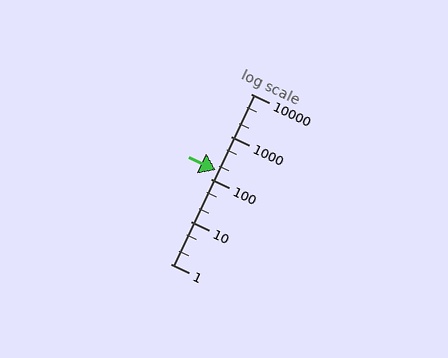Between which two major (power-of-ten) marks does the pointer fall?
The pointer is between 100 and 1000.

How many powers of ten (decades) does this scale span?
The scale spans 4 decades, from 1 to 10000.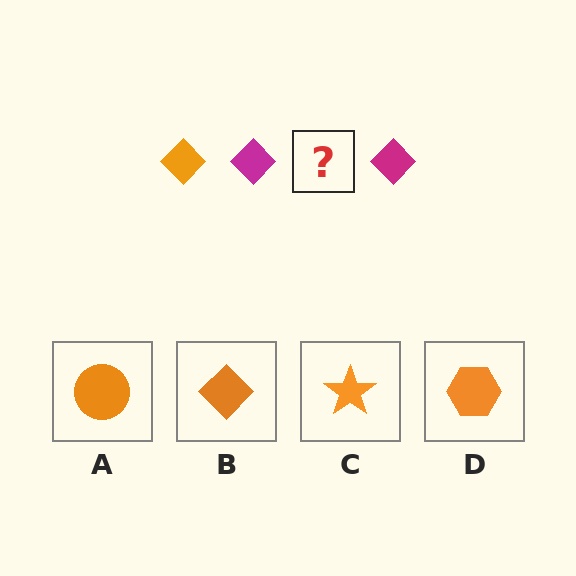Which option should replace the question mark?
Option B.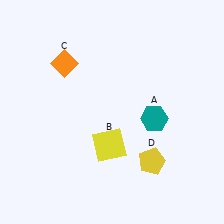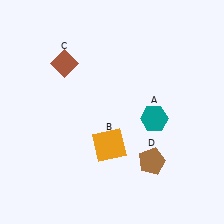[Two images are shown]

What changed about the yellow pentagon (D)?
In Image 1, D is yellow. In Image 2, it changed to brown.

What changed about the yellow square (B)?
In Image 1, B is yellow. In Image 2, it changed to orange.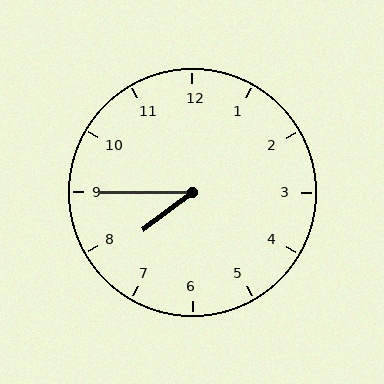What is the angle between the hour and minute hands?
Approximately 38 degrees.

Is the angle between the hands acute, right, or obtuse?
It is acute.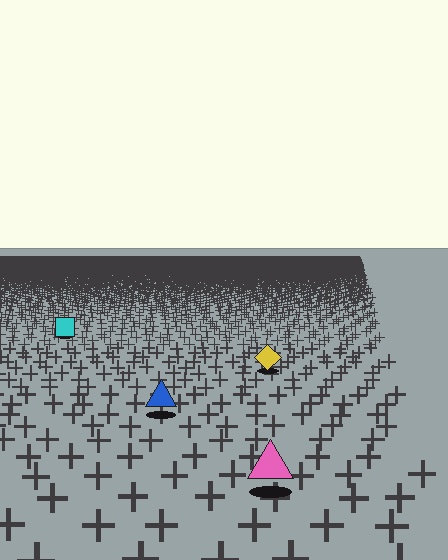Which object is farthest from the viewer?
The cyan square is farthest from the viewer. It appears smaller and the ground texture around it is denser.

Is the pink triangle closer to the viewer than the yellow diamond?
Yes. The pink triangle is closer — you can tell from the texture gradient: the ground texture is coarser near it.